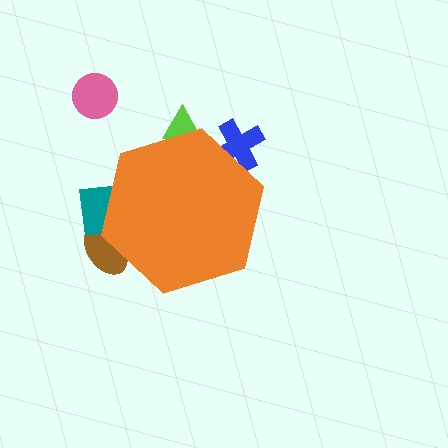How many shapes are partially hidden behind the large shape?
4 shapes are partially hidden.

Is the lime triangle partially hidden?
Yes, the lime triangle is partially hidden behind the orange hexagon.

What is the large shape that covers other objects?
An orange hexagon.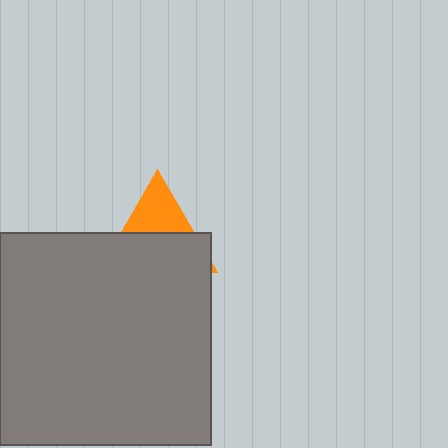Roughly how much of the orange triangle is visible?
A small part of it is visible (roughly 37%).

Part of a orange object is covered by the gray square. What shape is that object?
It is a triangle.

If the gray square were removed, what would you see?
You would see the complete orange triangle.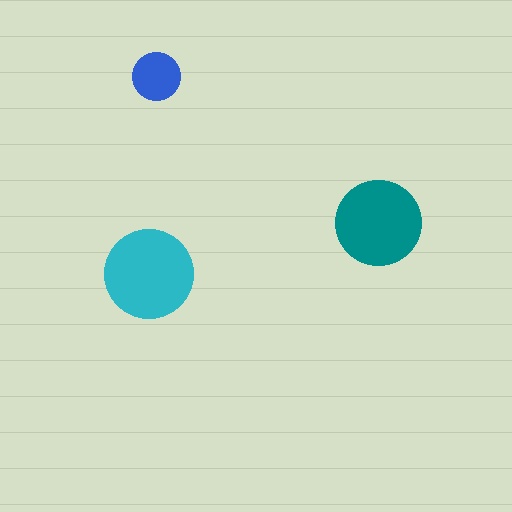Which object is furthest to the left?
The cyan circle is leftmost.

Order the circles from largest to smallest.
the cyan one, the teal one, the blue one.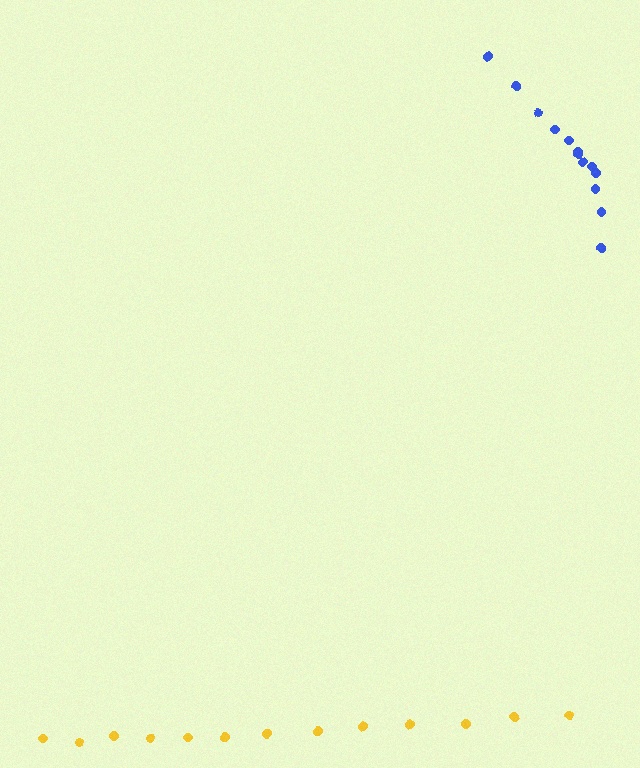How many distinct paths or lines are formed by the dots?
There are 2 distinct paths.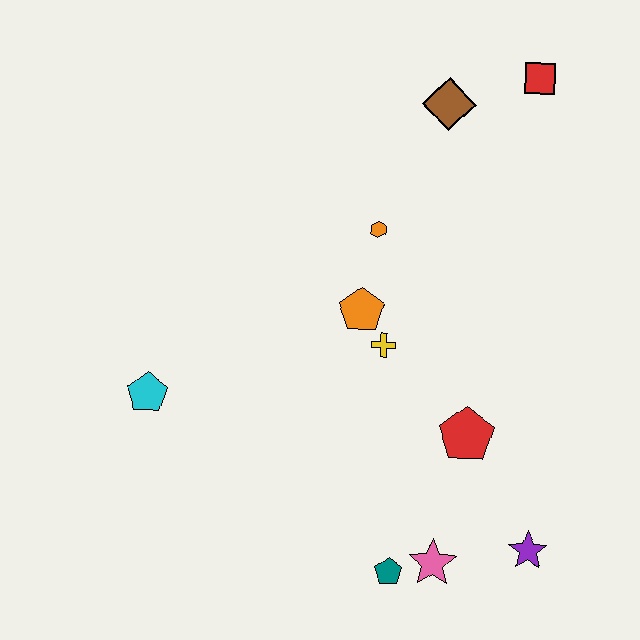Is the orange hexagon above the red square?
No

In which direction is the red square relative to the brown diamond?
The red square is to the right of the brown diamond.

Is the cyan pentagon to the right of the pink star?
No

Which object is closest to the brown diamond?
The red square is closest to the brown diamond.